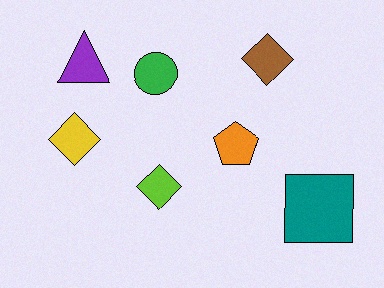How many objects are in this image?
There are 7 objects.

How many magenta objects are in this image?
There are no magenta objects.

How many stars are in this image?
There are no stars.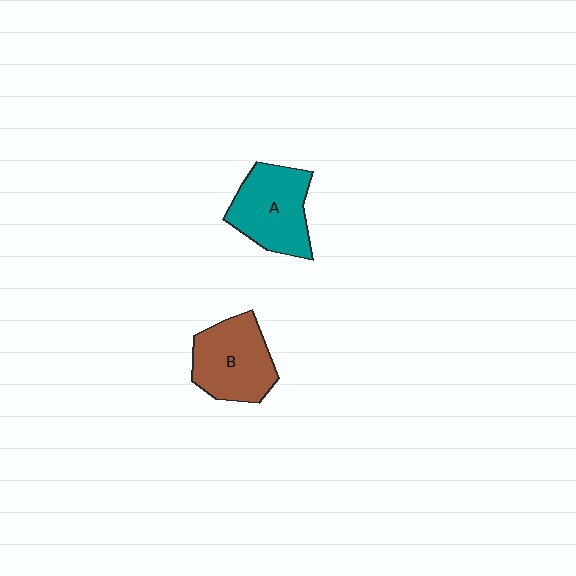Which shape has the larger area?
Shape A (teal).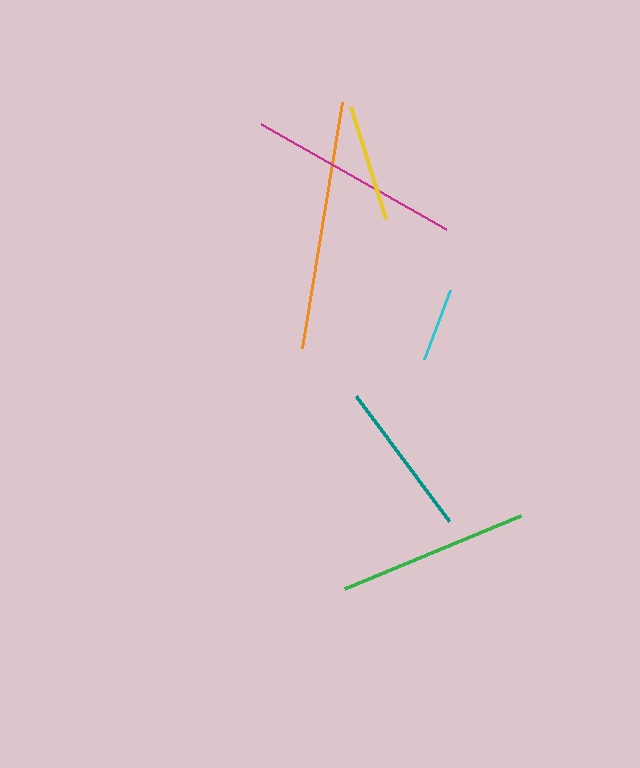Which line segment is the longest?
The orange line is the longest at approximately 249 pixels.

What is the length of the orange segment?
The orange segment is approximately 249 pixels long.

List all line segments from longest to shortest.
From longest to shortest: orange, magenta, green, teal, yellow, cyan.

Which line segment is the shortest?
The cyan line is the shortest at approximately 74 pixels.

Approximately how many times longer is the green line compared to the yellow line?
The green line is approximately 1.6 times the length of the yellow line.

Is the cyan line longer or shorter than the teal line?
The teal line is longer than the cyan line.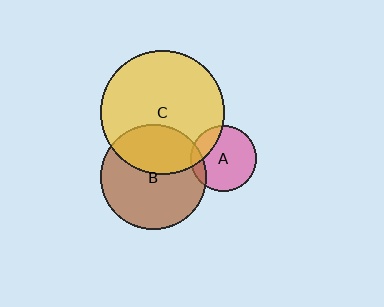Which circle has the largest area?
Circle C (yellow).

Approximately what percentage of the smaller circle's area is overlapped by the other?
Approximately 10%.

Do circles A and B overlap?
Yes.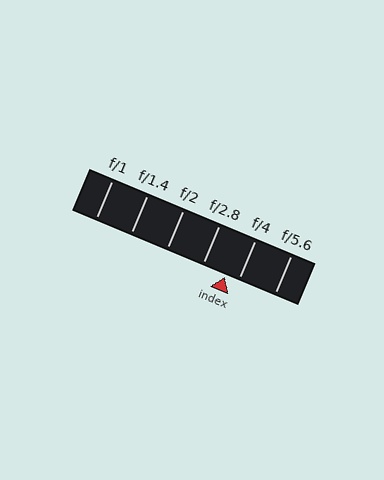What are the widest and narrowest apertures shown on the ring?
The widest aperture shown is f/1 and the narrowest is f/5.6.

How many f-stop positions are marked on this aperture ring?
There are 6 f-stop positions marked.